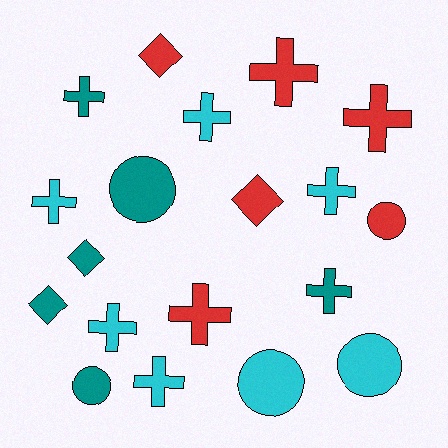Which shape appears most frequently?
Cross, with 10 objects.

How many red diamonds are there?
There are 2 red diamonds.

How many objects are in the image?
There are 19 objects.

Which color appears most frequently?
Cyan, with 7 objects.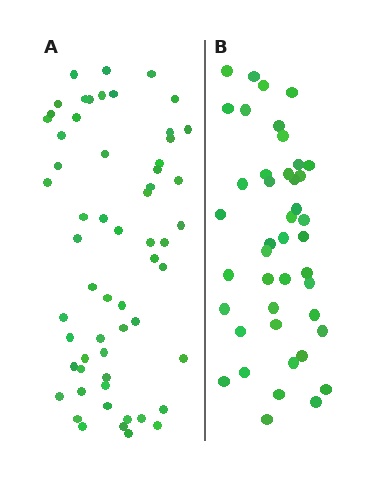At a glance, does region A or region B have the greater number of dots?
Region A (the left region) has more dots.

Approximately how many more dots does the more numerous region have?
Region A has approximately 15 more dots than region B.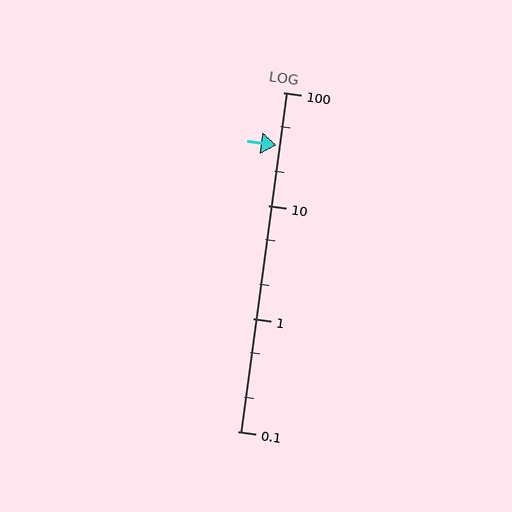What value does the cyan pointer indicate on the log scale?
The pointer indicates approximately 34.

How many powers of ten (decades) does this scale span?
The scale spans 3 decades, from 0.1 to 100.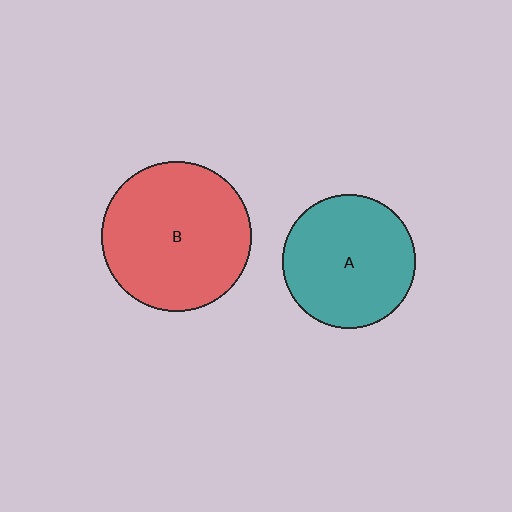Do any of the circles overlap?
No, none of the circles overlap.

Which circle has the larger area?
Circle B (red).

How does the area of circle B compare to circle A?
Approximately 1.3 times.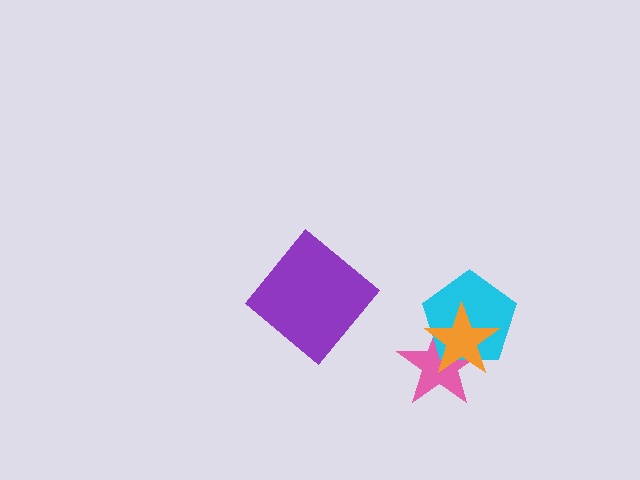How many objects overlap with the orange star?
2 objects overlap with the orange star.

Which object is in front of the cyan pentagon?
The orange star is in front of the cyan pentagon.